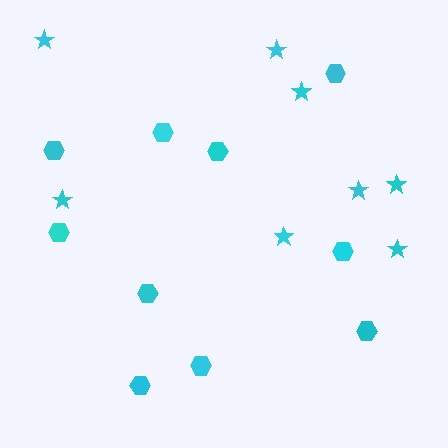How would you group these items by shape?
There are 2 groups: one group of hexagons (10) and one group of stars (8).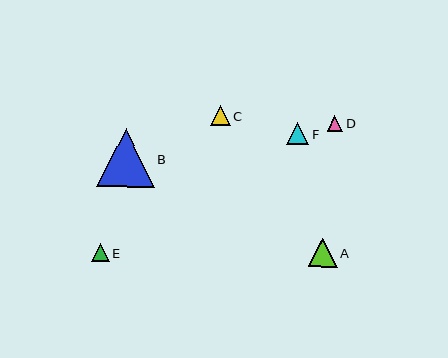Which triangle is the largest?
Triangle B is the largest with a size of approximately 57 pixels.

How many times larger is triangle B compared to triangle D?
Triangle B is approximately 3.7 times the size of triangle D.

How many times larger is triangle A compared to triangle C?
Triangle A is approximately 1.5 times the size of triangle C.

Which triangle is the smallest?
Triangle D is the smallest with a size of approximately 16 pixels.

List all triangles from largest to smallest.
From largest to smallest: B, A, F, C, E, D.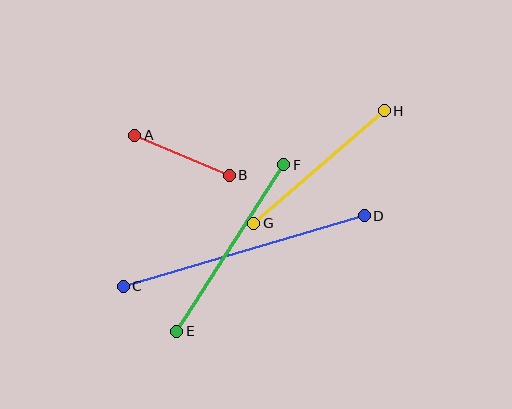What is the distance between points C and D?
The distance is approximately 251 pixels.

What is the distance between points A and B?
The distance is approximately 102 pixels.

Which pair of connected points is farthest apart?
Points C and D are farthest apart.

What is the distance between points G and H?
The distance is approximately 172 pixels.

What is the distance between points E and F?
The distance is approximately 198 pixels.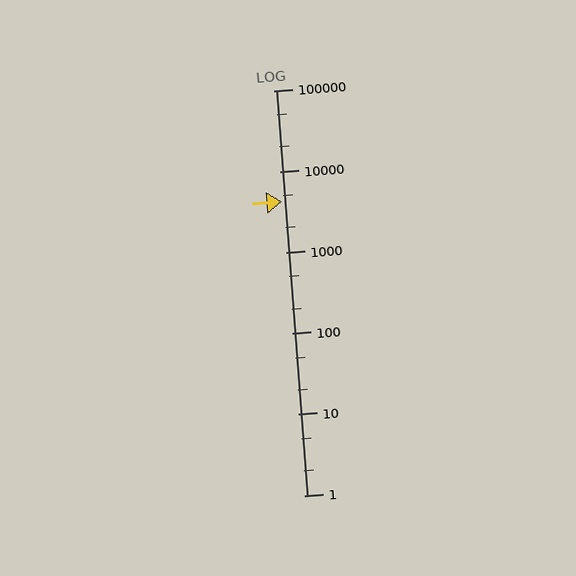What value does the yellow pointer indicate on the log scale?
The pointer indicates approximately 4200.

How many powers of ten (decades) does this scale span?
The scale spans 5 decades, from 1 to 100000.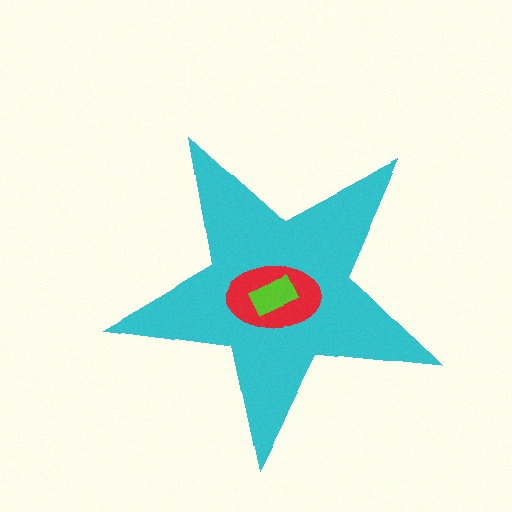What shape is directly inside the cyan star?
The red ellipse.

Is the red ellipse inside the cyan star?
Yes.